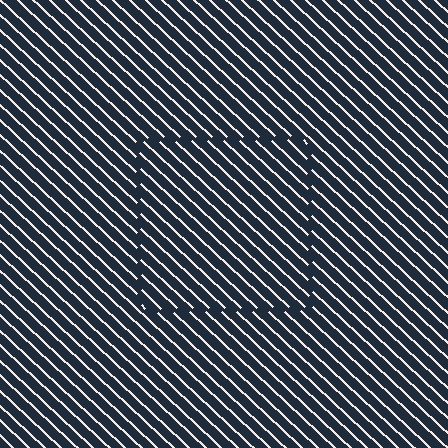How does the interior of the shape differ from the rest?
The interior of the shape contains the same grating, shifted by half a period — the contour is defined by the phase discontinuity where line-ends from the inner and outer gratings abut.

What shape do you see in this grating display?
An illusory square. The interior of the shape contains the same grating, shifted by half a period — the contour is defined by the phase discontinuity where line-ends from the inner and outer gratings abut.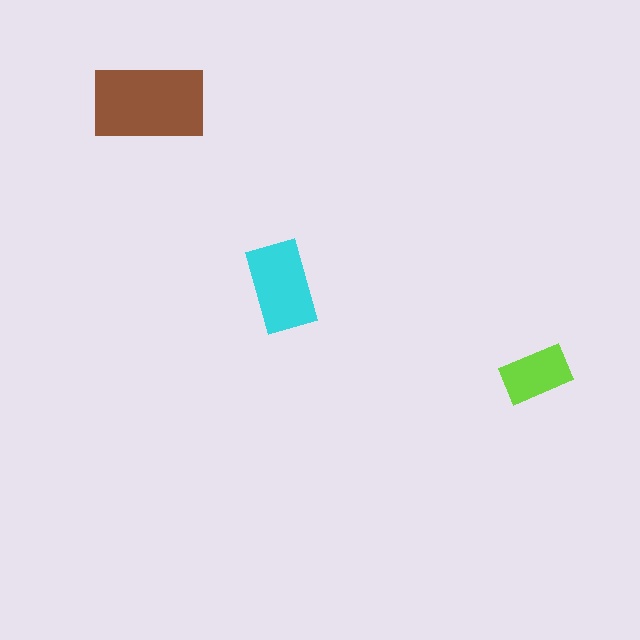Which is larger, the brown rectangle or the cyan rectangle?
The brown one.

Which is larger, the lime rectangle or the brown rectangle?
The brown one.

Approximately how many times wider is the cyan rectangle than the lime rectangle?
About 1.5 times wider.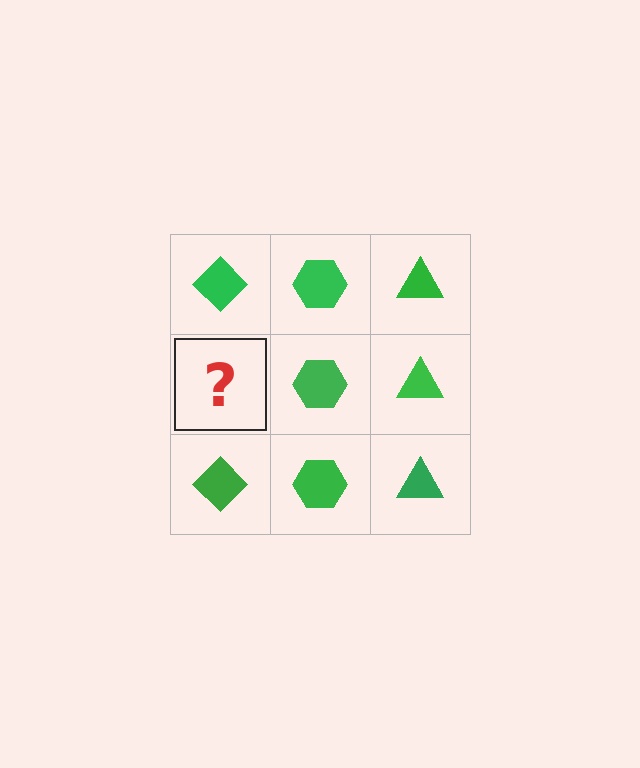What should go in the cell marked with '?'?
The missing cell should contain a green diamond.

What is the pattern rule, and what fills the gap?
The rule is that each column has a consistent shape. The gap should be filled with a green diamond.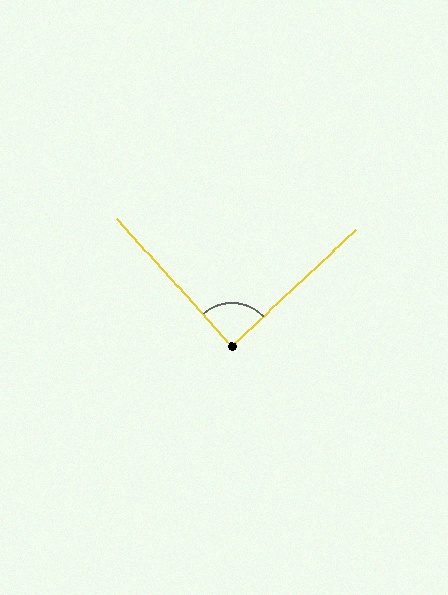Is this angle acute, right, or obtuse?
It is approximately a right angle.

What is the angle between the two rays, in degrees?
Approximately 89 degrees.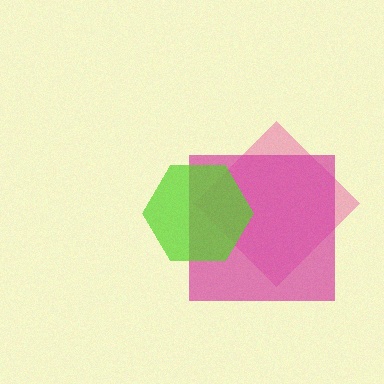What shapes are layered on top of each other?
The layered shapes are: a pink diamond, a magenta square, a lime hexagon.